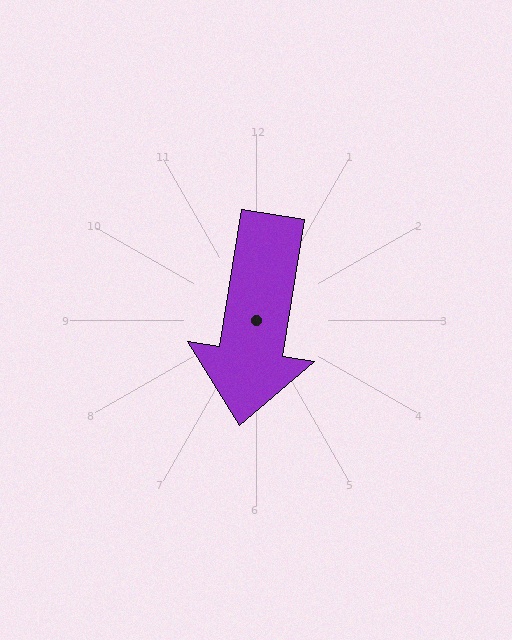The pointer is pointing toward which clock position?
Roughly 6 o'clock.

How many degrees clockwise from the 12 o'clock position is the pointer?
Approximately 189 degrees.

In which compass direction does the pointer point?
South.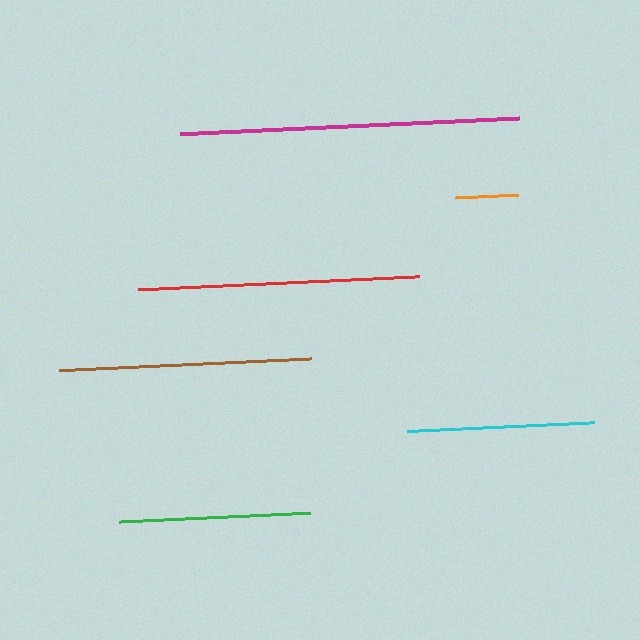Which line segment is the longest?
The magenta line is the longest at approximately 339 pixels.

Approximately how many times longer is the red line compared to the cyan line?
The red line is approximately 1.5 times the length of the cyan line.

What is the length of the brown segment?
The brown segment is approximately 252 pixels long.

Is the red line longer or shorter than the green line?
The red line is longer than the green line.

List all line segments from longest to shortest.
From longest to shortest: magenta, red, brown, green, cyan, orange.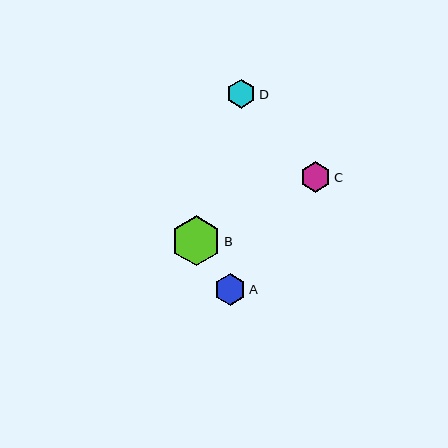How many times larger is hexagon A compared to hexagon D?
Hexagon A is approximately 1.1 times the size of hexagon D.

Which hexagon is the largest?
Hexagon B is the largest with a size of approximately 50 pixels.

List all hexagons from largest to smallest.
From largest to smallest: B, A, C, D.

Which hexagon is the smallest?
Hexagon D is the smallest with a size of approximately 29 pixels.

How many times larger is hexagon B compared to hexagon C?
Hexagon B is approximately 1.6 times the size of hexagon C.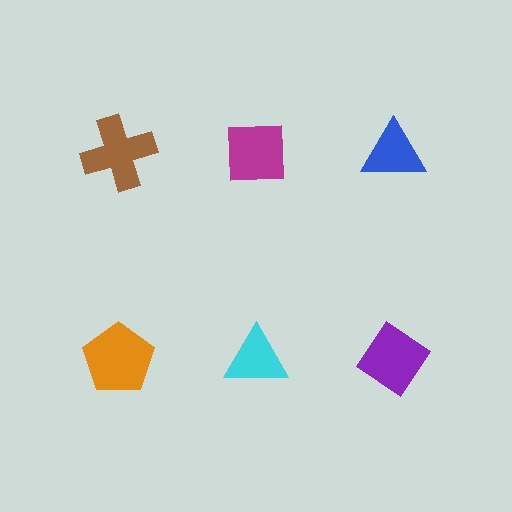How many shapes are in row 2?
3 shapes.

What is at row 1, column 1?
A brown cross.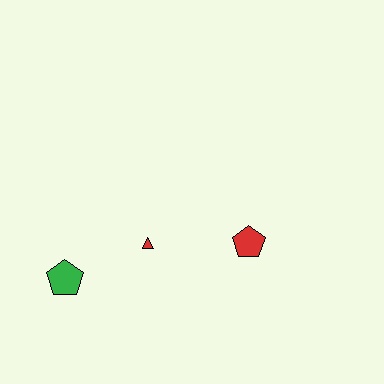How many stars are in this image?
There are no stars.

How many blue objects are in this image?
There are no blue objects.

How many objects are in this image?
There are 3 objects.